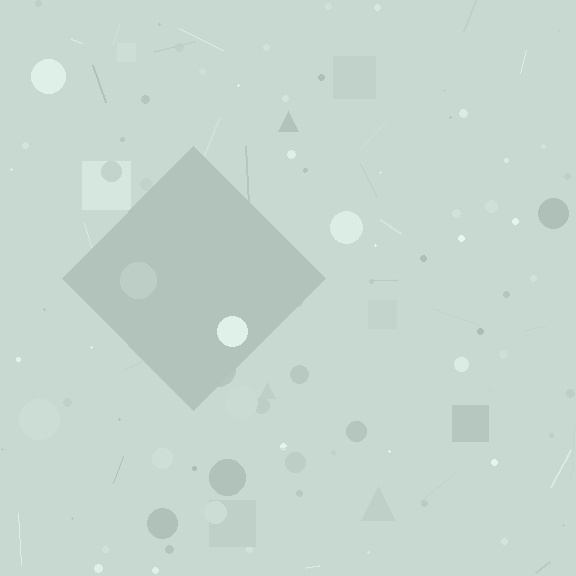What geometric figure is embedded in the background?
A diamond is embedded in the background.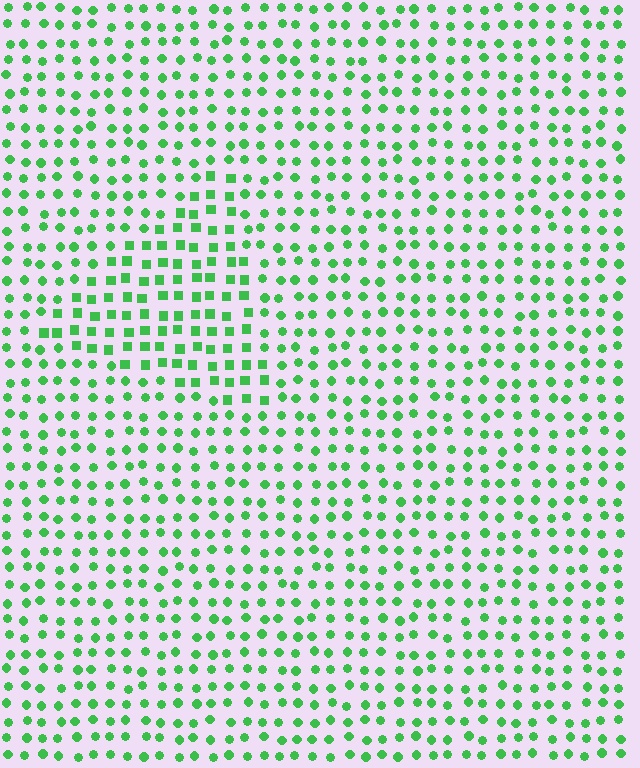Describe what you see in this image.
The image is filled with small green elements arranged in a uniform grid. A triangle-shaped region contains squares, while the surrounding area contains circles. The boundary is defined purely by the change in element shape.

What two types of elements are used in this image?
The image uses squares inside the triangle region and circles outside it.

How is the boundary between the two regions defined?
The boundary is defined by a change in element shape: squares inside vs. circles outside. All elements share the same color and spacing.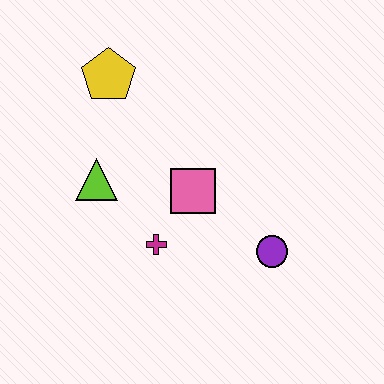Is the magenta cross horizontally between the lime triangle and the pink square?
Yes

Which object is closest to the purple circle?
The pink square is closest to the purple circle.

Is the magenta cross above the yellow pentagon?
No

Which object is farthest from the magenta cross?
The yellow pentagon is farthest from the magenta cross.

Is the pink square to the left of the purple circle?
Yes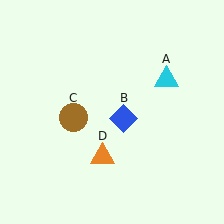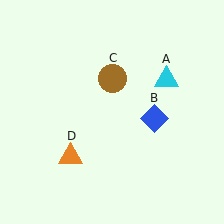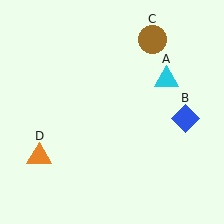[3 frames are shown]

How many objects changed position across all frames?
3 objects changed position: blue diamond (object B), brown circle (object C), orange triangle (object D).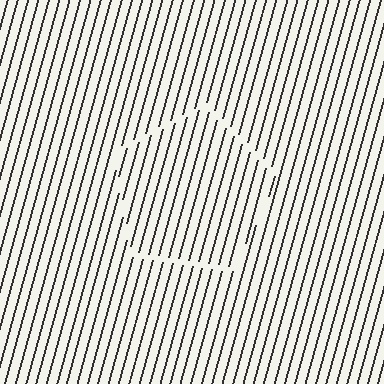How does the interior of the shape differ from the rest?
The interior of the shape contains the same grating, shifted by half a period — the contour is defined by the phase discontinuity where line-ends from the inner and outer gratings abut.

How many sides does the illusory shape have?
5 sides — the line-ends trace a pentagon.